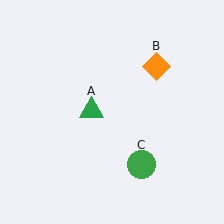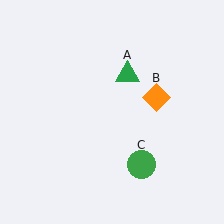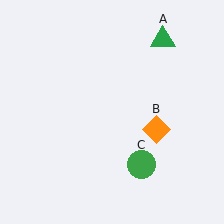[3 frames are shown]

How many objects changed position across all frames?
2 objects changed position: green triangle (object A), orange diamond (object B).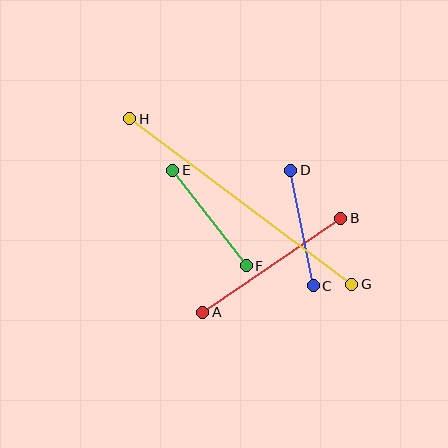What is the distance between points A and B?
The distance is approximately 167 pixels.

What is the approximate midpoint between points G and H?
The midpoint is at approximately (241, 201) pixels.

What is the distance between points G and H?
The distance is approximately 277 pixels.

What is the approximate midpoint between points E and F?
The midpoint is at approximately (209, 218) pixels.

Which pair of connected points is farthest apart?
Points G and H are farthest apart.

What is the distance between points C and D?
The distance is approximately 118 pixels.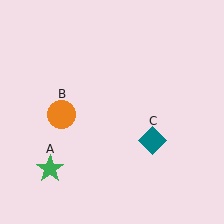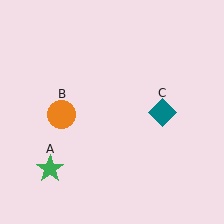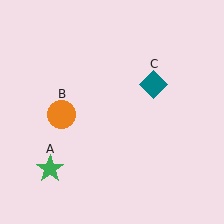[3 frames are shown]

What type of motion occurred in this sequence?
The teal diamond (object C) rotated counterclockwise around the center of the scene.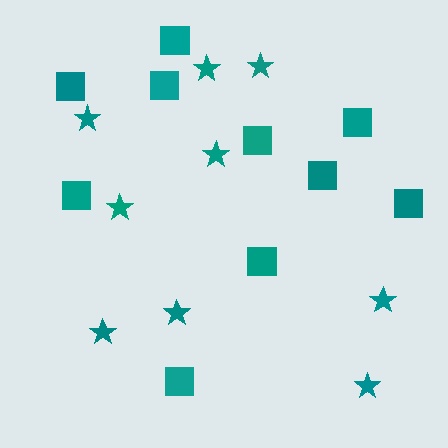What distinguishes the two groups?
There are 2 groups: one group of squares (10) and one group of stars (9).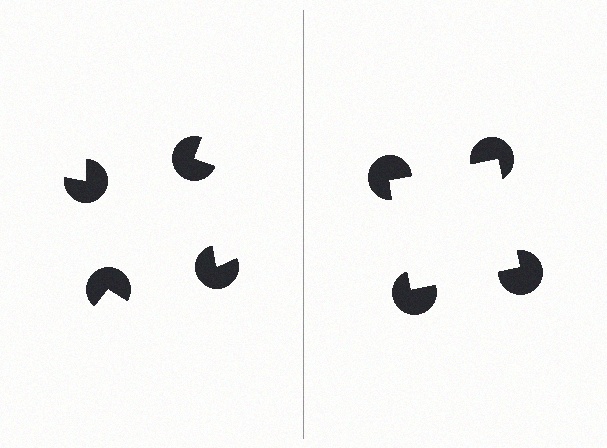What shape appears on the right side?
An illusory square.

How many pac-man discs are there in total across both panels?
8 — 4 on each side.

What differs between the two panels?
The pac-man discs are positioned identically on both sides; only the wedge orientations differ. On the right they align to a square; on the left they are misaligned.